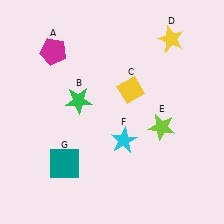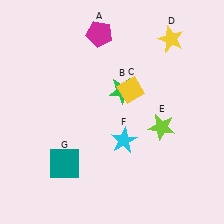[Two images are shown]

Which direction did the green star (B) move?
The green star (B) moved right.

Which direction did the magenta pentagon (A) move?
The magenta pentagon (A) moved right.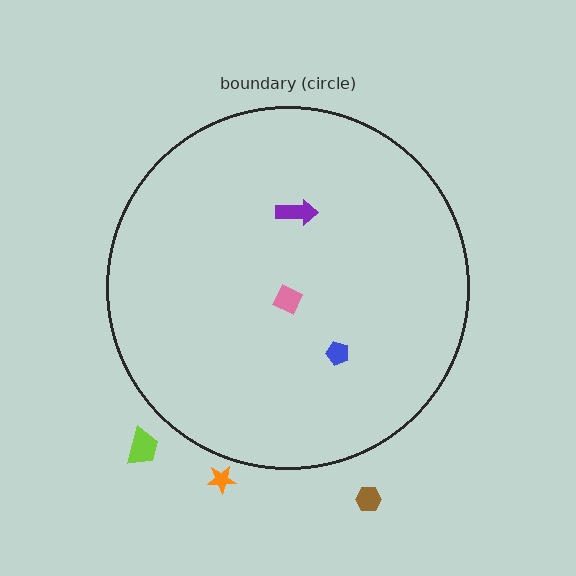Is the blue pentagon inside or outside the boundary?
Inside.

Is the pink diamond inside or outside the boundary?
Inside.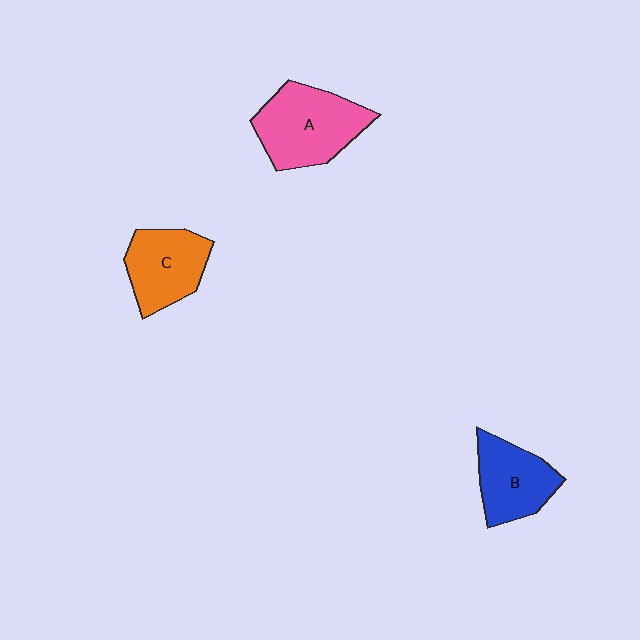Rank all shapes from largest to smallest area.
From largest to smallest: A (pink), C (orange), B (blue).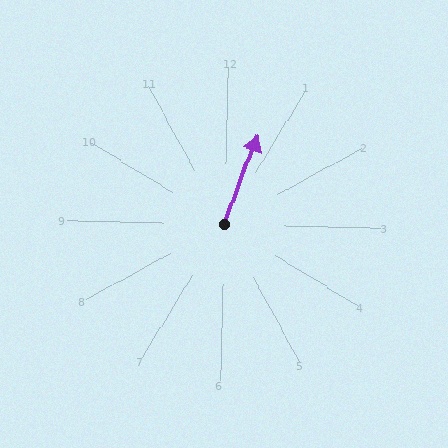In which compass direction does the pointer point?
North.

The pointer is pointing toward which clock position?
Roughly 1 o'clock.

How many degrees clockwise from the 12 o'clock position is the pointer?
Approximately 19 degrees.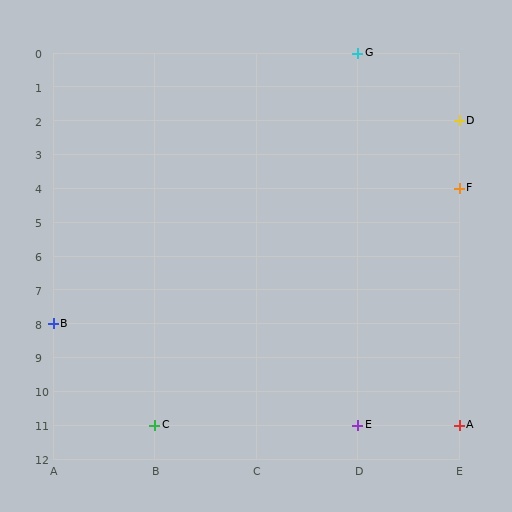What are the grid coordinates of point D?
Point D is at grid coordinates (E, 2).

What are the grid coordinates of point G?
Point G is at grid coordinates (D, 0).